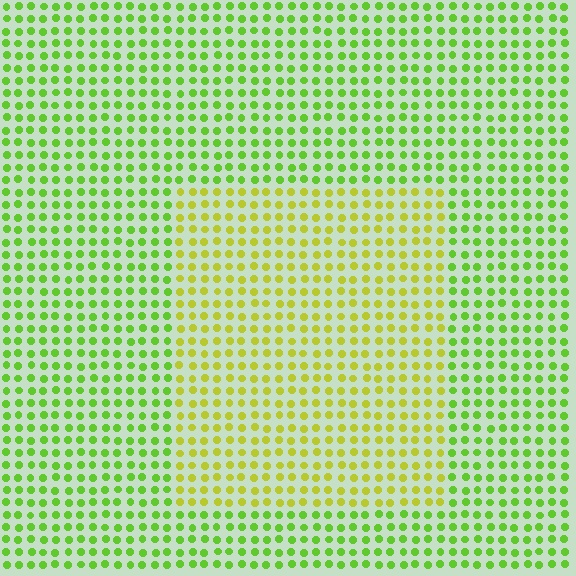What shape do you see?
I see a rectangle.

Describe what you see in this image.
The image is filled with small lime elements in a uniform arrangement. A rectangle-shaped region is visible where the elements are tinted to a slightly different hue, forming a subtle color boundary.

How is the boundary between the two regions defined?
The boundary is defined purely by a slight shift in hue (about 34 degrees). Spacing, size, and orientation are identical on both sides.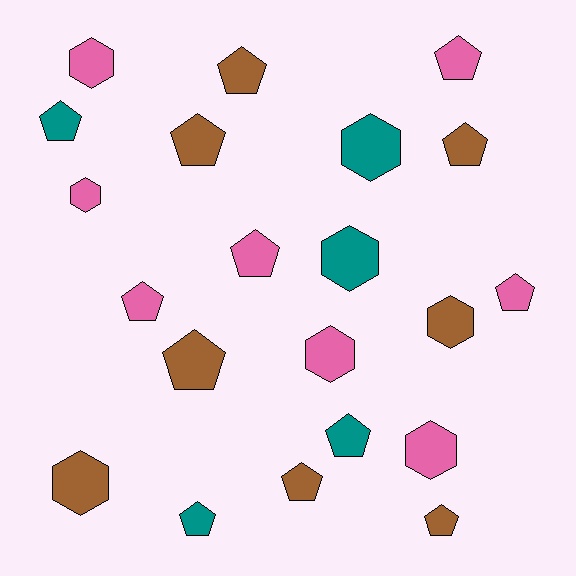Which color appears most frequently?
Brown, with 8 objects.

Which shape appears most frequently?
Pentagon, with 13 objects.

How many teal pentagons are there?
There are 3 teal pentagons.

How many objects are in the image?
There are 21 objects.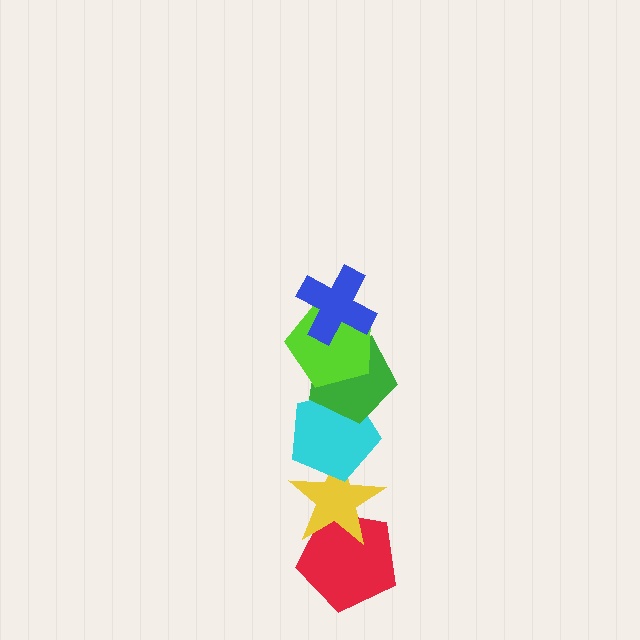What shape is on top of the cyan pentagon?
The green pentagon is on top of the cyan pentagon.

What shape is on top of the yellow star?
The cyan pentagon is on top of the yellow star.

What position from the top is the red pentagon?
The red pentagon is 6th from the top.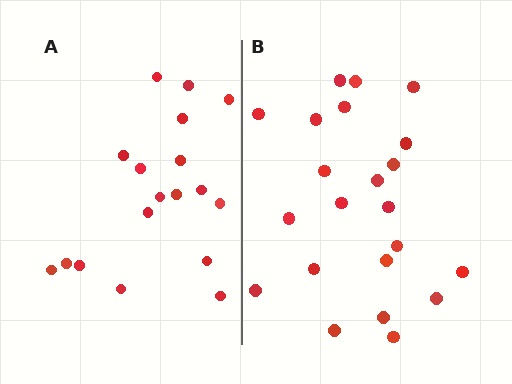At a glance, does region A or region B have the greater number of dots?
Region B (the right region) has more dots.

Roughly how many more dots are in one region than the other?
Region B has about 4 more dots than region A.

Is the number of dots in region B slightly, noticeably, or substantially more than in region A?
Region B has only slightly more — the two regions are fairly close. The ratio is roughly 1.2 to 1.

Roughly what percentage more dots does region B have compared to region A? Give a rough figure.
About 20% more.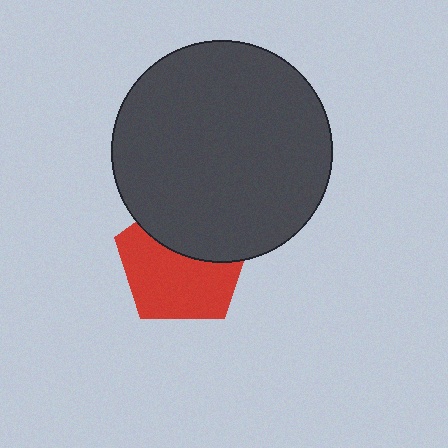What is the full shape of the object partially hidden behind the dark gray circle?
The partially hidden object is a red pentagon.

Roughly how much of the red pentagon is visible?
About half of it is visible (roughly 60%).